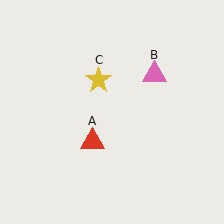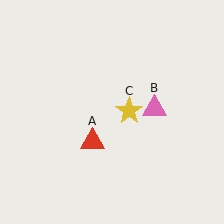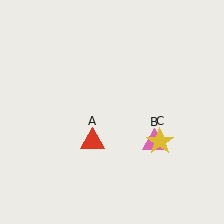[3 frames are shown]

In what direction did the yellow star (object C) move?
The yellow star (object C) moved down and to the right.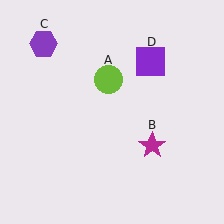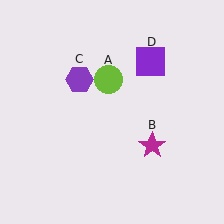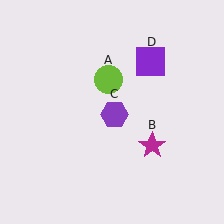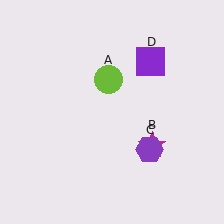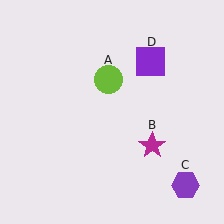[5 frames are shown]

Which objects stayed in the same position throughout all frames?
Lime circle (object A) and magenta star (object B) and purple square (object D) remained stationary.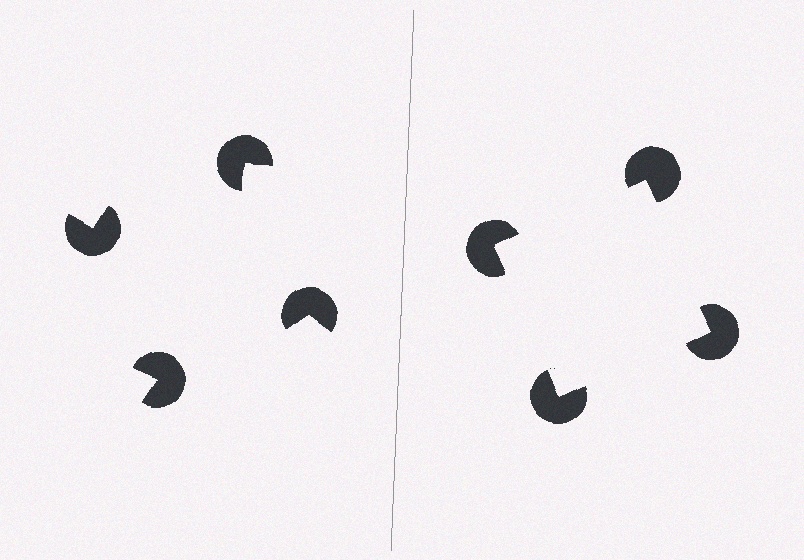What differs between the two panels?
The pac-man discs are positioned identically on both sides; only the wedge orientations differ. On the right they align to a square; on the left they are misaligned.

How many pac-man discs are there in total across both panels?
8 — 4 on each side.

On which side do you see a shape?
An illusory square appears on the right side. On the left side the wedge cuts are rotated, so no coherent shape forms.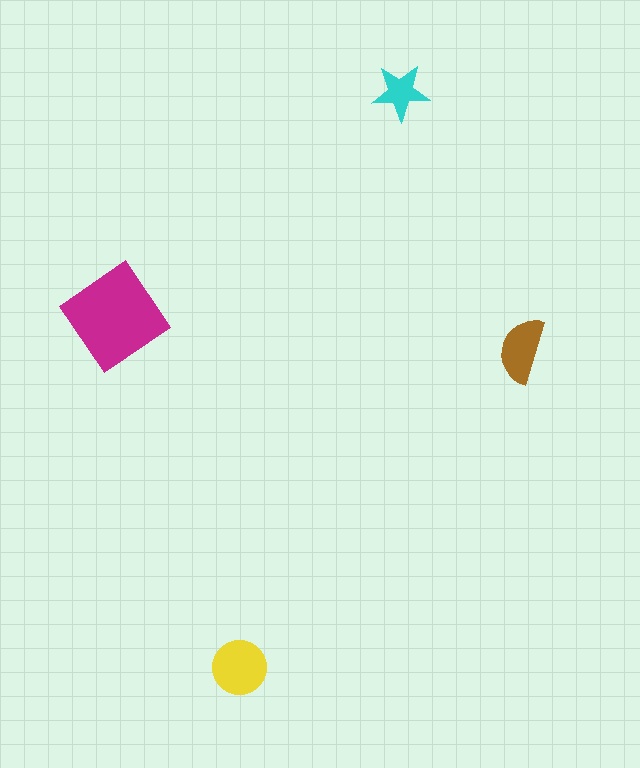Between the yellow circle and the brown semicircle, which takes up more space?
The yellow circle.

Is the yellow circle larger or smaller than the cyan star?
Larger.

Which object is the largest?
The magenta diamond.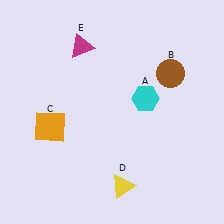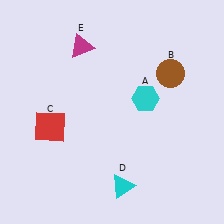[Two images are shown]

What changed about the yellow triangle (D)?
In Image 1, D is yellow. In Image 2, it changed to cyan.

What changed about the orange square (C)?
In Image 1, C is orange. In Image 2, it changed to red.